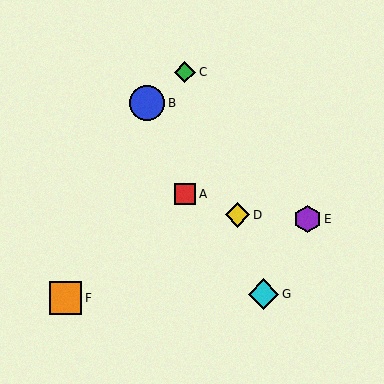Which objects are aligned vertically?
Objects A, C are aligned vertically.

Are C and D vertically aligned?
No, C is at x≈185 and D is at x≈238.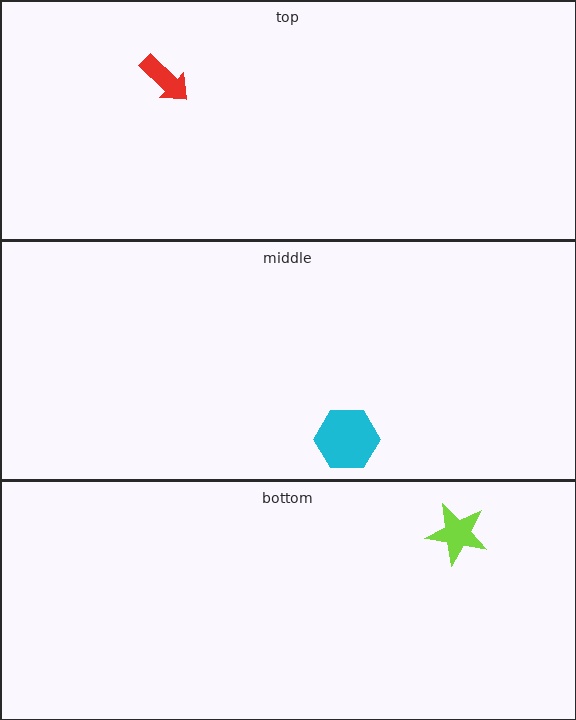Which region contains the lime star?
The bottom region.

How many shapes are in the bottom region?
1.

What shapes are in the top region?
The red arrow.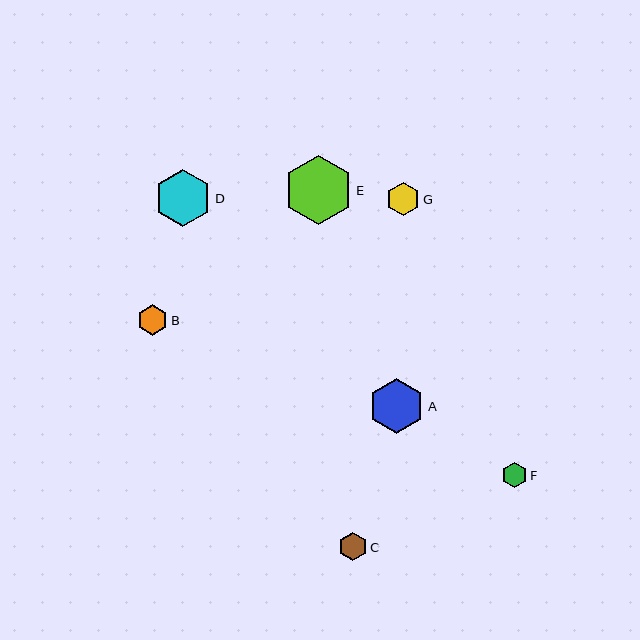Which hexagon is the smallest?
Hexagon F is the smallest with a size of approximately 26 pixels.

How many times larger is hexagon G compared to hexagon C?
Hexagon G is approximately 1.2 times the size of hexagon C.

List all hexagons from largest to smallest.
From largest to smallest: E, D, A, G, B, C, F.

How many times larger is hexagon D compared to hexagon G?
Hexagon D is approximately 1.7 times the size of hexagon G.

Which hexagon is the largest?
Hexagon E is the largest with a size of approximately 69 pixels.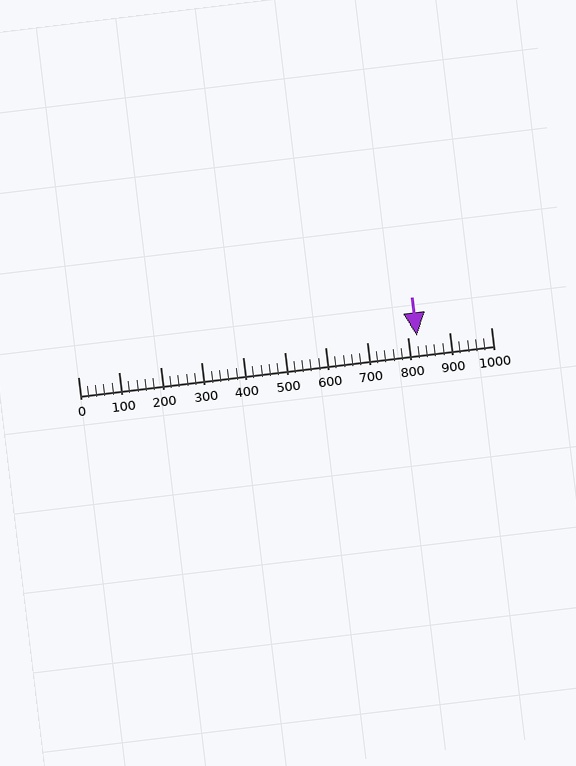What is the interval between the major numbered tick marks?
The major tick marks are spaced 100 units apart.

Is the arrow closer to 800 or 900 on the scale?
The arrow is closer to 800.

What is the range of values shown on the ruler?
The ruler shows values from 0 to 1000.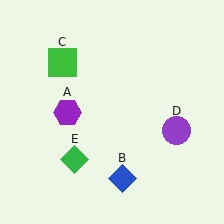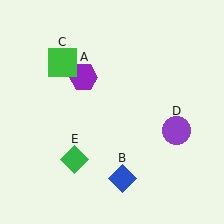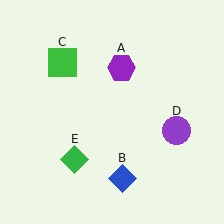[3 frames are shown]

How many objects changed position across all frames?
1 object changed position: purple hexagon (object A).